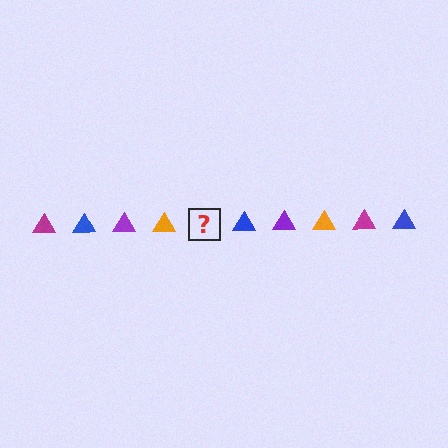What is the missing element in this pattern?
The missing element is a magenta triangle.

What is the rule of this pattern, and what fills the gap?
The rule is that the pattern cycles through magenta, blue, purple, orange triangles. The gap should be filled with a magenta triangle.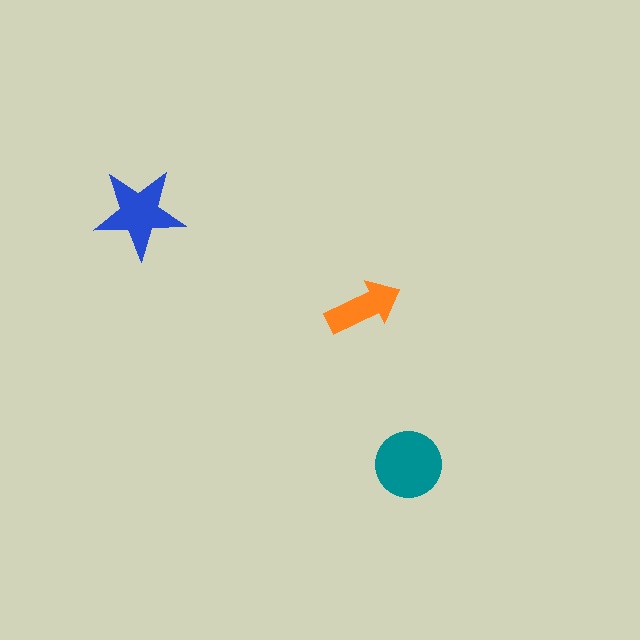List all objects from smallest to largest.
The orange arrow, the blue star, the teal circle.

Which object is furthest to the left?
The blue star is leftmost.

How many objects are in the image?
There are 3 objects in the image.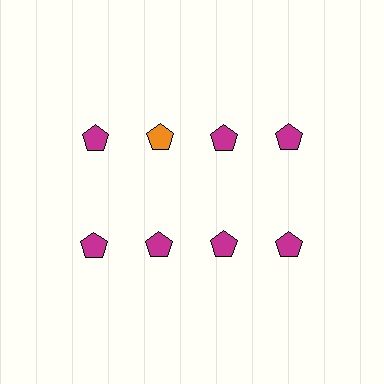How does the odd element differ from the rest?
It has a different color: orange instead of magenta.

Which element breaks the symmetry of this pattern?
The orange pentagon in the top row, second from left column breaks the symmetry. All other shapes are magenta pentagons.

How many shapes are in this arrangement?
There are 8 shapes arranged in a grid pattern.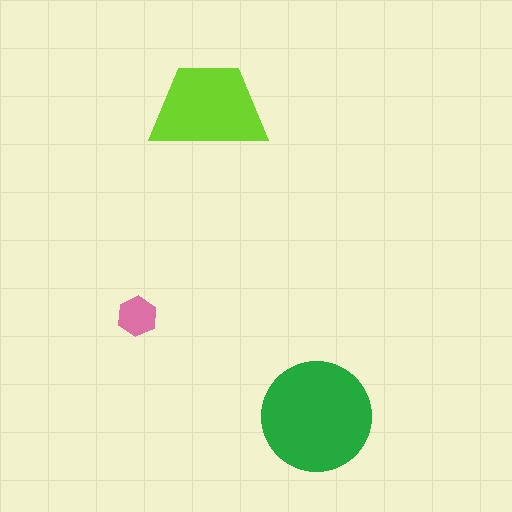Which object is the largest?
The green circle.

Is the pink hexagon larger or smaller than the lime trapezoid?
Smaller.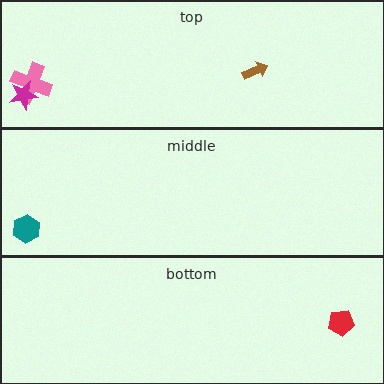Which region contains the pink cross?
The top region.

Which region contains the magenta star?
The top region.